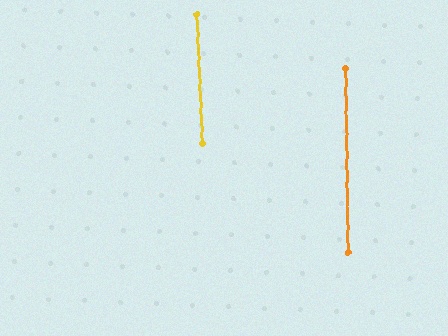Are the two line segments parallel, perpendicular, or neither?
Parallel — their directions differ by only 1.7°.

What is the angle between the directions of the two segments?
Approximately 2 degrees.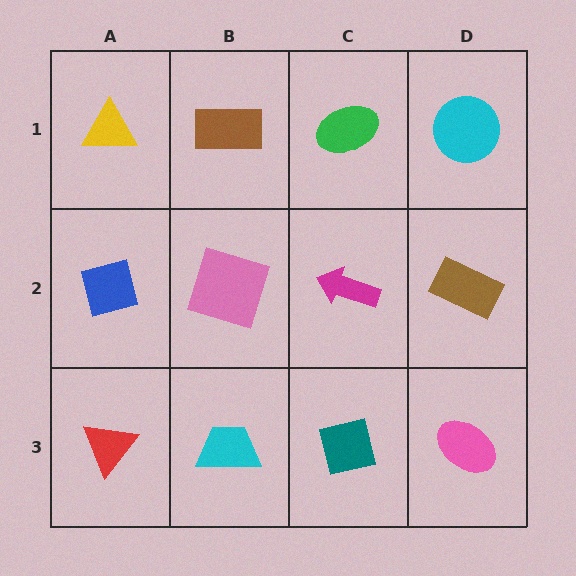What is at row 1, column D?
A cyan circle.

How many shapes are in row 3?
4 shapes.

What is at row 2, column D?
A brown rectangle.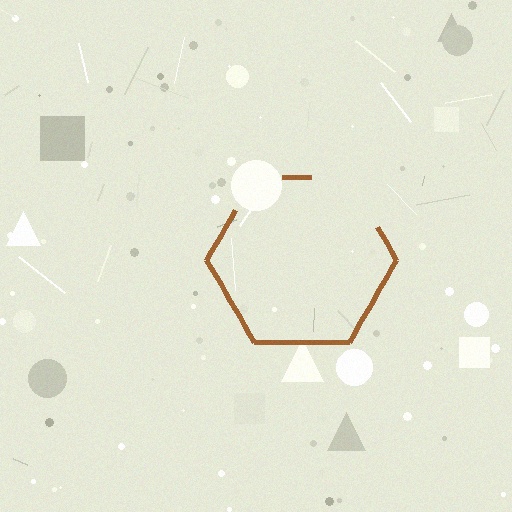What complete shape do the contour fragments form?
The contour fragments form a hexagon.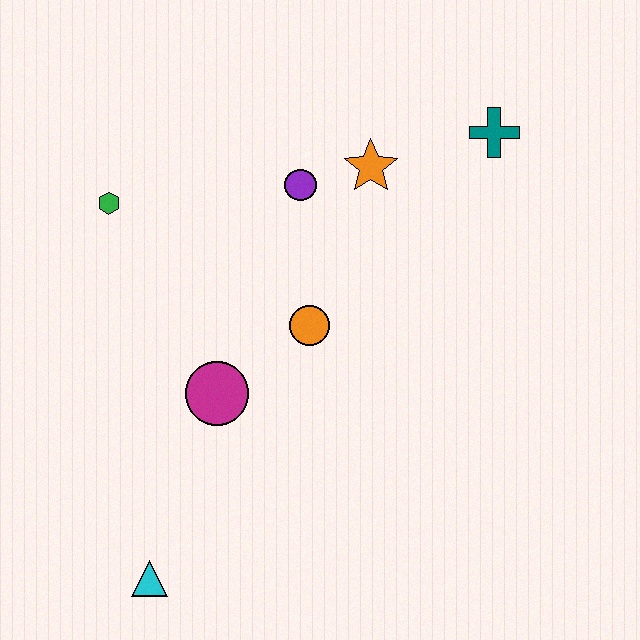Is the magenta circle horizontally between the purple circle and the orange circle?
No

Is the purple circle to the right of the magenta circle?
Yes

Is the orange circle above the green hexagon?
No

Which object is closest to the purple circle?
The orange star is closest to the purple circle.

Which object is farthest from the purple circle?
The cyan triangle is farthest from the purple circle.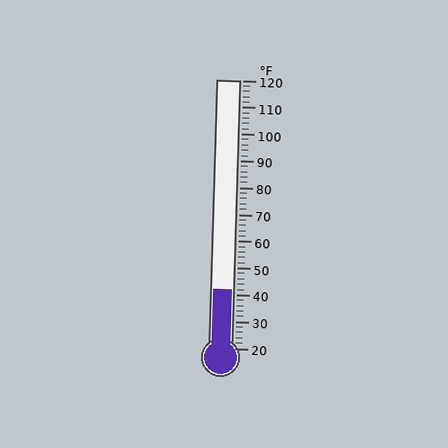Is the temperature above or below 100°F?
The temperature is below 100°F.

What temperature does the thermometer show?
The thermometer shows approximately 42°F.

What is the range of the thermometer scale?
The thermometer scale ranges from 20°F to 120°F.